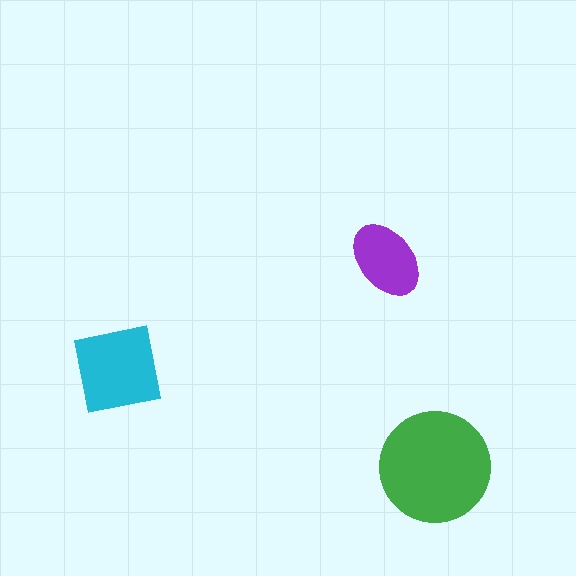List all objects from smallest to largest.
The purple ellipse, the cyan square, the green circle.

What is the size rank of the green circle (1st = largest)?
1st.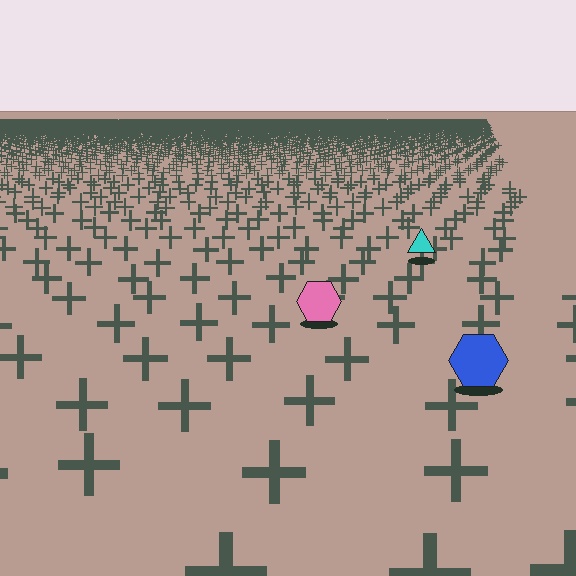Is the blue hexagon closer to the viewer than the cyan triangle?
Yes. The blue hexagon is closer — you can tell from the texture gradient: the ground texture is coarser near it.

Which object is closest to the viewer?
The blue hexagon is closest. The texture marks near it are larger and more spread out.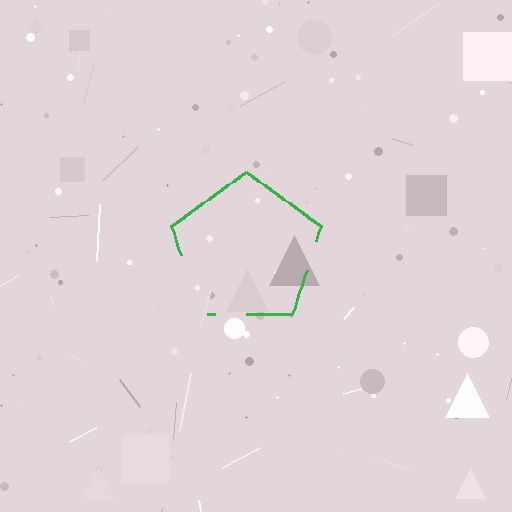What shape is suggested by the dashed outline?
The dashed outline suggests a pentagon.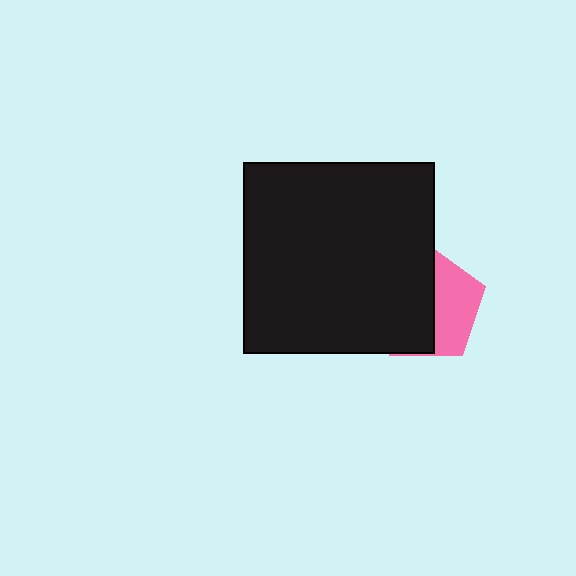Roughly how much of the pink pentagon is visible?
A small part of it is visible (roughly 40%).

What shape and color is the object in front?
The object in front is a black square.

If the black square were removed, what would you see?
You would see the complete pink pentagon.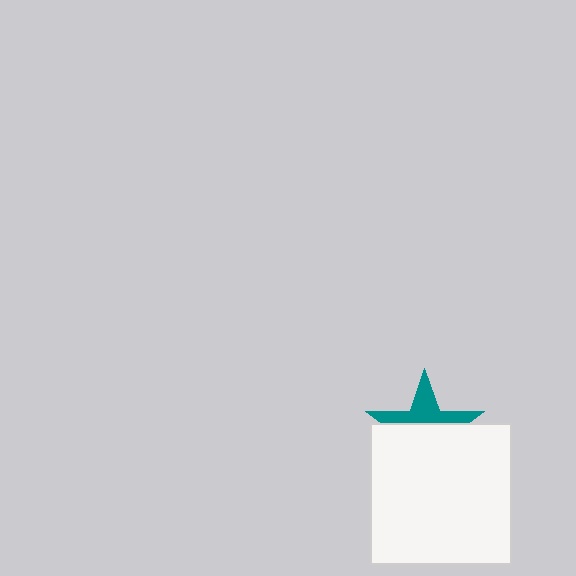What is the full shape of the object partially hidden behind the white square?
The partially hidden object is a teal star.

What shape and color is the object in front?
The object in front is a white square.